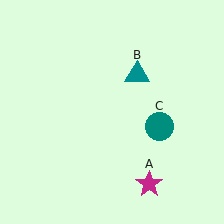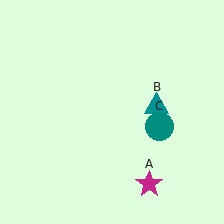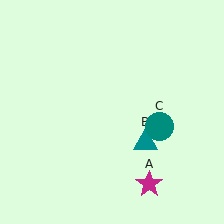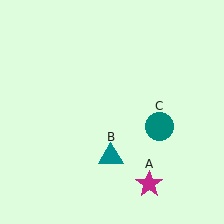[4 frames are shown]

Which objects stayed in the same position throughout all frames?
Magenta star (object A) and teal circle (object C) remained stationary.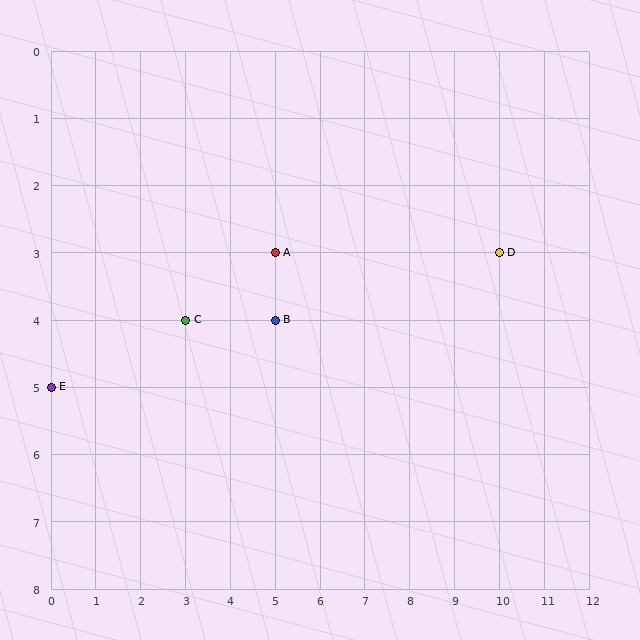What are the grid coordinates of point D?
Point D is at grid coordinates (10, 3).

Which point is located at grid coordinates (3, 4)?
Point C is at (3, 4).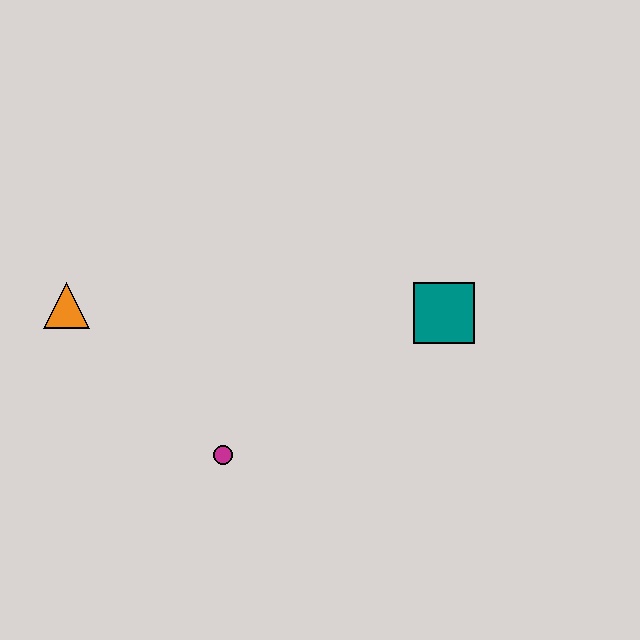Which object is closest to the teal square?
The magenta circle is closest to the teal square.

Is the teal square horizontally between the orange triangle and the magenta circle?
No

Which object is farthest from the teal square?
The orange triangle is farthest from the teal square.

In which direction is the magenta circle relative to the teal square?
The magenta circle is to the left of the teal square.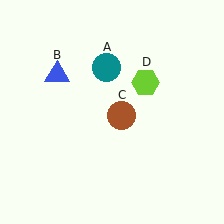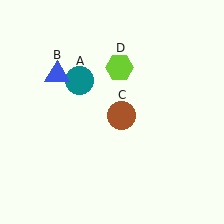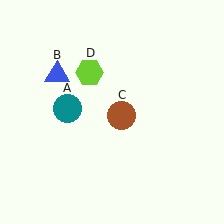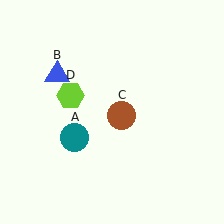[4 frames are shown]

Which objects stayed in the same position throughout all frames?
Blue triangle (object B) and brown circle (object C) remained stationary.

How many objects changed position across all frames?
2 objects changed position: teal circle (object A), lime hexagon (object D).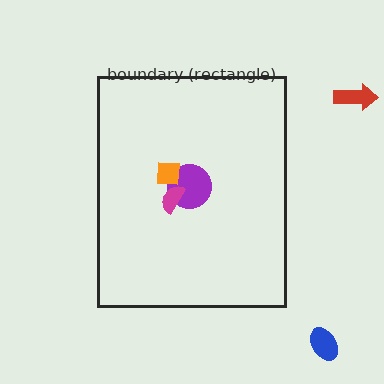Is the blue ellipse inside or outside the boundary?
Outside.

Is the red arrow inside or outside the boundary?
Outside.